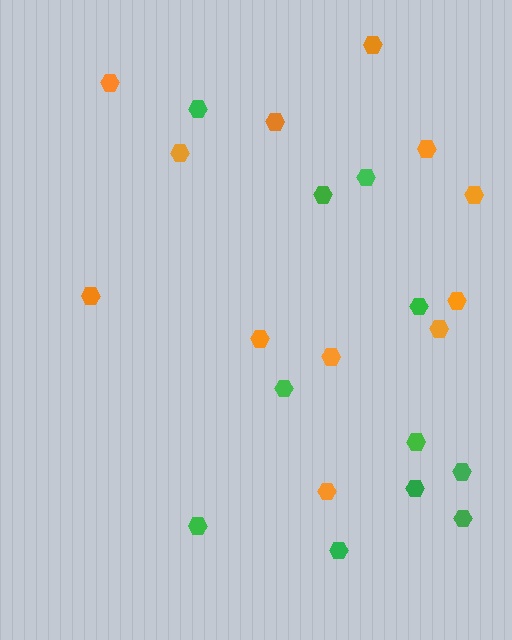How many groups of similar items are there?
There are 2 groups: one group of green hexagons (11) and one group of orange hexagons (12).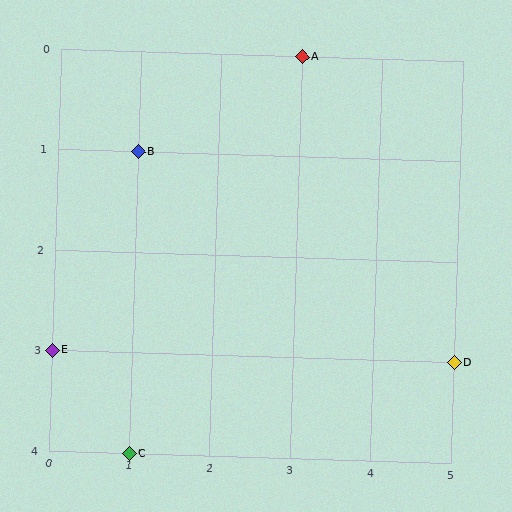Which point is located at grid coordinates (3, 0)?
Point A is at (3, 0).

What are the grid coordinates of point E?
Point E is at grid coordinates (0, 3).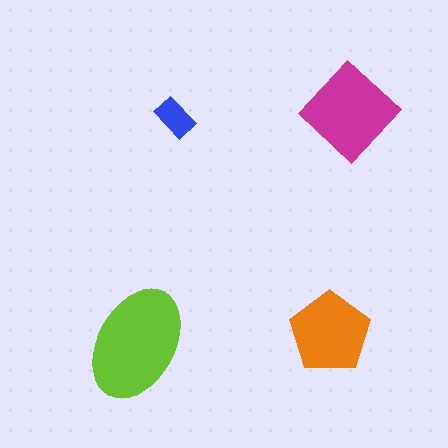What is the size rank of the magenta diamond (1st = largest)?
2nd.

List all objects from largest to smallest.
The lime ellipse, the magenta diamond, the orange pentagon, the blue rectangle.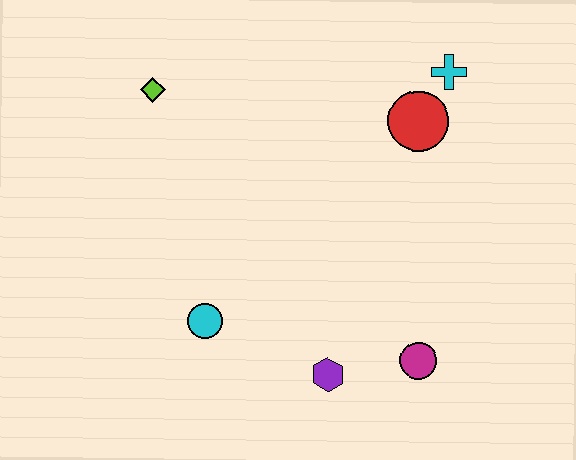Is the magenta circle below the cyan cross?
Yes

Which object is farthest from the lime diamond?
The magenta circle is farthest from the lime diamond.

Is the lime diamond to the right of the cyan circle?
No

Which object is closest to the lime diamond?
The cyan circle is closest to the lime diamond.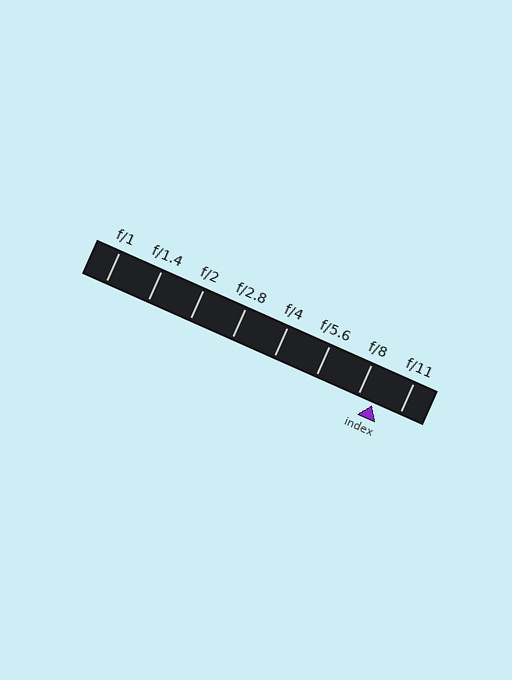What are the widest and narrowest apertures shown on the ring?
The widest aperture shown is f/1 and the narrowest is f/11.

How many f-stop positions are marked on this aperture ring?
There are 8 f-stop positions marked.